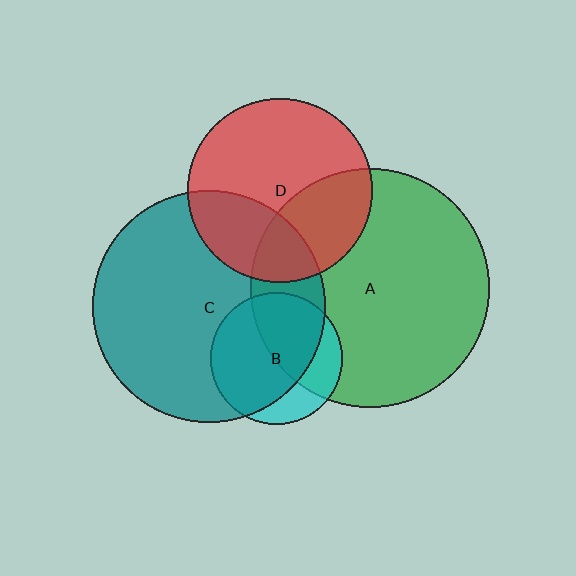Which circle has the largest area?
Circle A (green).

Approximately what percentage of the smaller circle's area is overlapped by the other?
Approximately 75%.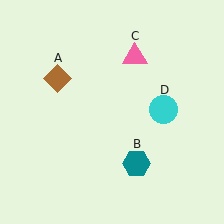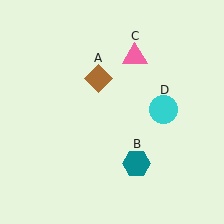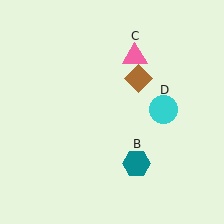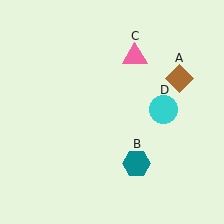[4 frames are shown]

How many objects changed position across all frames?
1 object changed position: brown diamond (object A).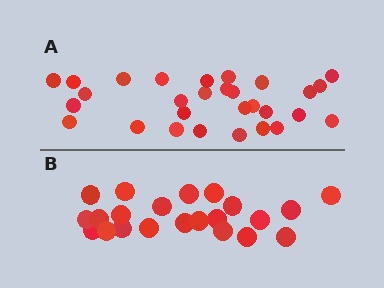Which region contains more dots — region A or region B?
Region A (the top region) has more dots.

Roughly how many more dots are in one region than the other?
Region A has roughly 8 or so more dots than region B.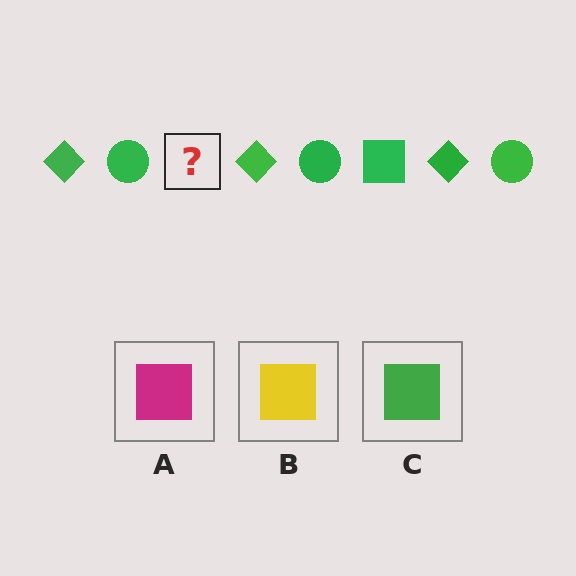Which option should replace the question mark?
Option C.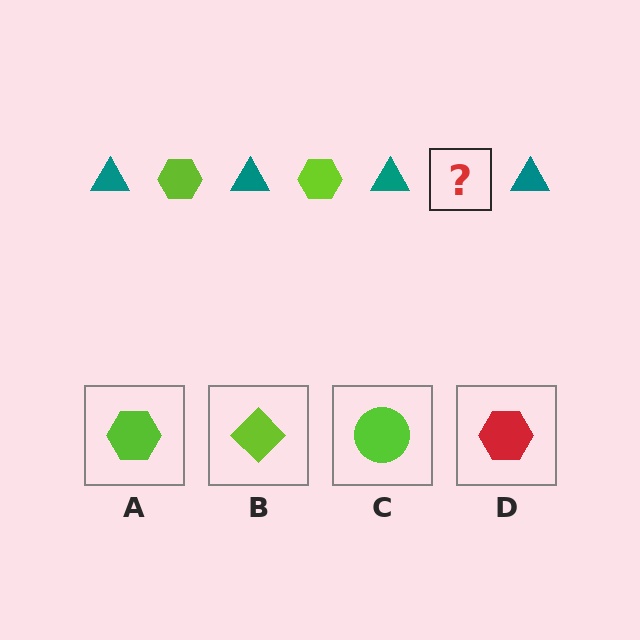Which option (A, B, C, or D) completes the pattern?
A.